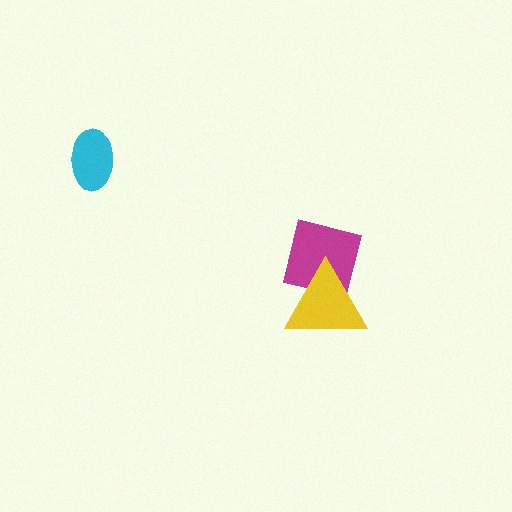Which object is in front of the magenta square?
The yellow triangle is in front of the magenta square.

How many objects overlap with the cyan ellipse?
0 objects overlap with the cyan ellipse.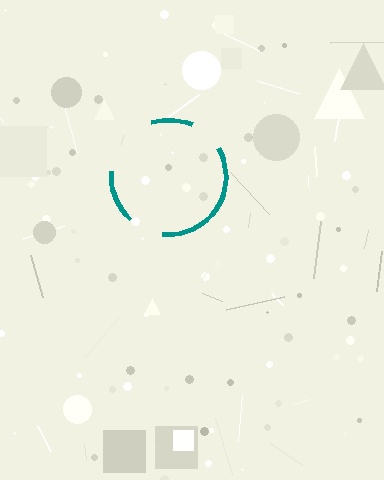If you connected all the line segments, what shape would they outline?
They would outline a circle.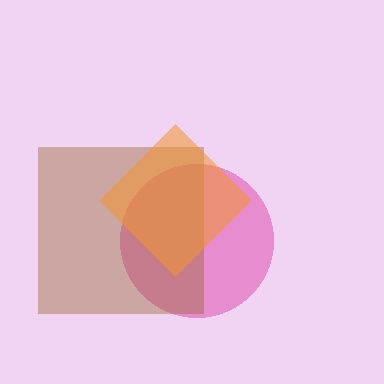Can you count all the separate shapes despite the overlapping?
Yes, there are 3 separate shapes.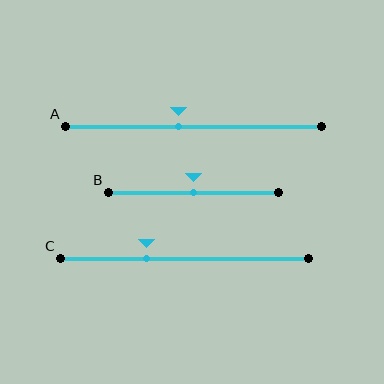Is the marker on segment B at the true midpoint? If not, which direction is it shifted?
Yes, the marker on segment B is at the true midpoint.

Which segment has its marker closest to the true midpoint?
Segment B has its marker closest to the true midpoint.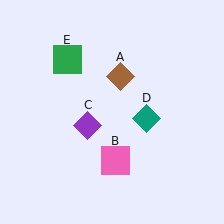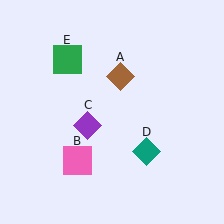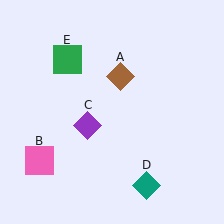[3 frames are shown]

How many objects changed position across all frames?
2 objects changed position: pink square (object B), teal diamond (object D).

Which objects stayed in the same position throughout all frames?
Brown diamond (object A) and purple diamond (object C) and green square (object E) remained stationary.